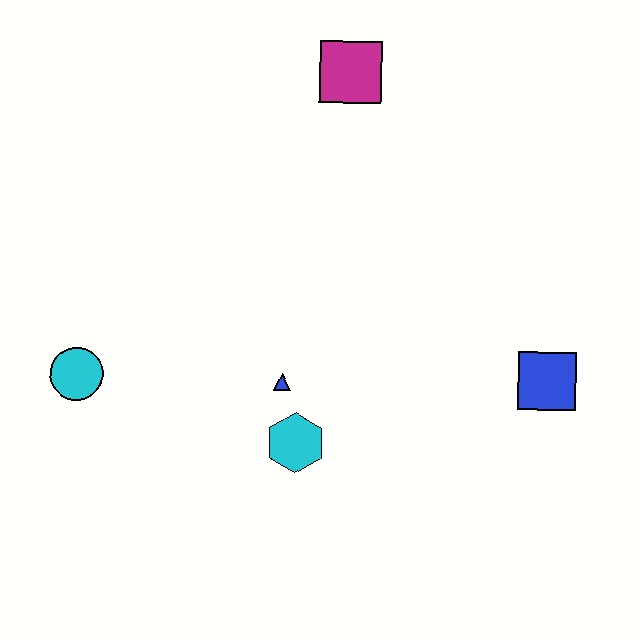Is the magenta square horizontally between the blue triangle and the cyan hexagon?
No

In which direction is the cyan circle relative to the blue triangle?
The cyan circle is to the left of the blue triangle.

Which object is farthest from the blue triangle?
The magenta square is farthest from the blue triangle.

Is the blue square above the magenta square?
No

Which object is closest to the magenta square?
The blue triangle is closest to the magenta square.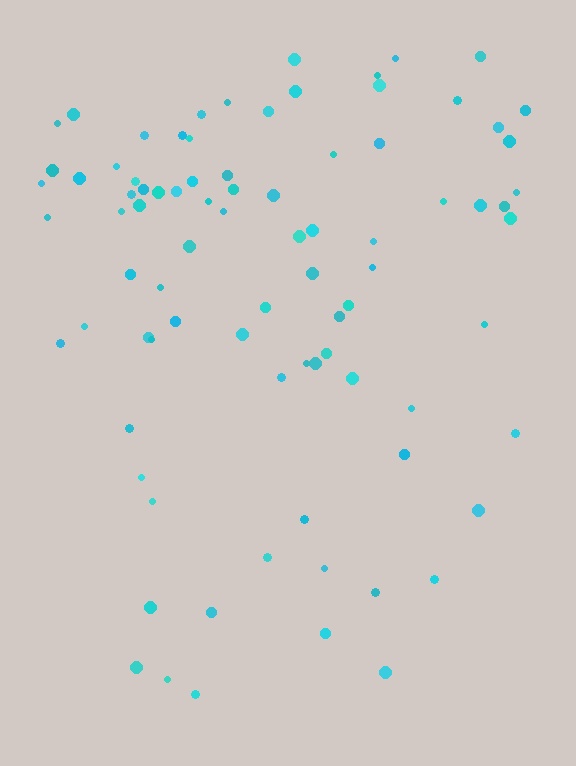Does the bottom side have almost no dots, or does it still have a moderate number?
Still a moderate number, just noticeably fewer than the top.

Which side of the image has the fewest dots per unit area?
The bottom.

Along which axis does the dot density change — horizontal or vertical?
Vertical.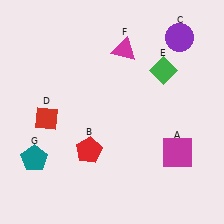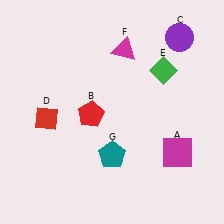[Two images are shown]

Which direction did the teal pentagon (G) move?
The teal pentagon (G) moved right.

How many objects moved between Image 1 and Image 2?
2 objects moved between the two images.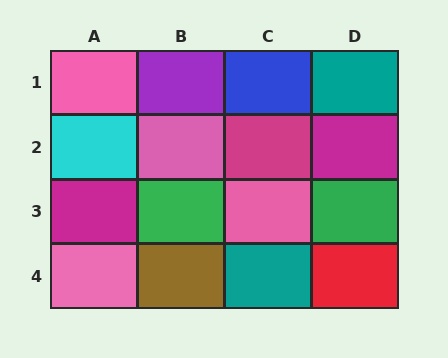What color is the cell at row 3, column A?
Magenta.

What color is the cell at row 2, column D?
Magenta.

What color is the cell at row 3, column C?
Pink.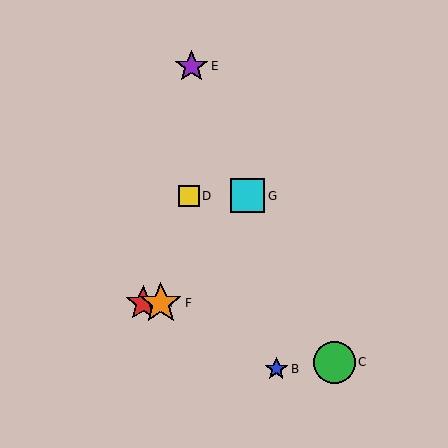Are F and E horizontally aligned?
No, F is at y≈303 and E is at y≈66.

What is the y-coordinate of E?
Object E is at y≈66.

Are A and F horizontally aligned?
Yes, both are at y≈303.